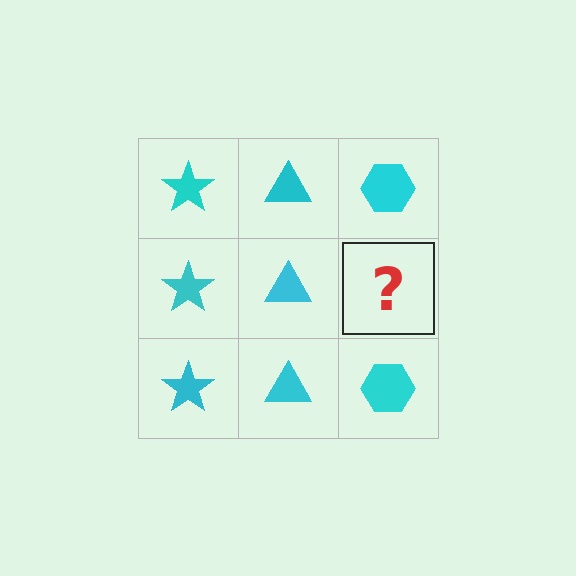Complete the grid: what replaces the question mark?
The question mark should be replaced with a cyan hexagon.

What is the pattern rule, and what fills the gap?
The rule is that each column has a consistent shape. The gap should be filled with a cyan hexagon.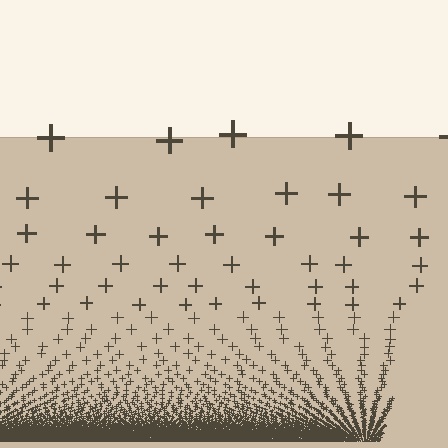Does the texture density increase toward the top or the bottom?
Density increases toward the bottom.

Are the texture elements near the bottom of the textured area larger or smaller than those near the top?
Smaller. The gradient is inverted — elements near the bottom are smaller and denser.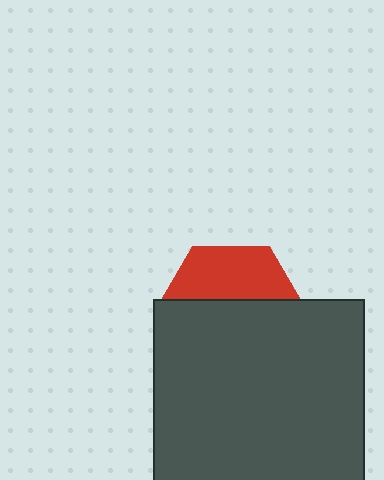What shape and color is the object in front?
The object in front is a dark gray square.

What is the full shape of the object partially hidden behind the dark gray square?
The partially hidden object is a red hexagon.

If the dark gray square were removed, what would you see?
You would see the complete red hexagon.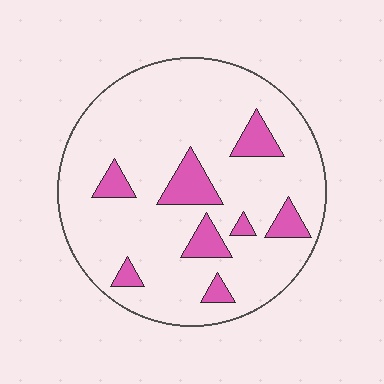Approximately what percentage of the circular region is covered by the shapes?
Approximately 15%.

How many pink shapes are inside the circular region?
8.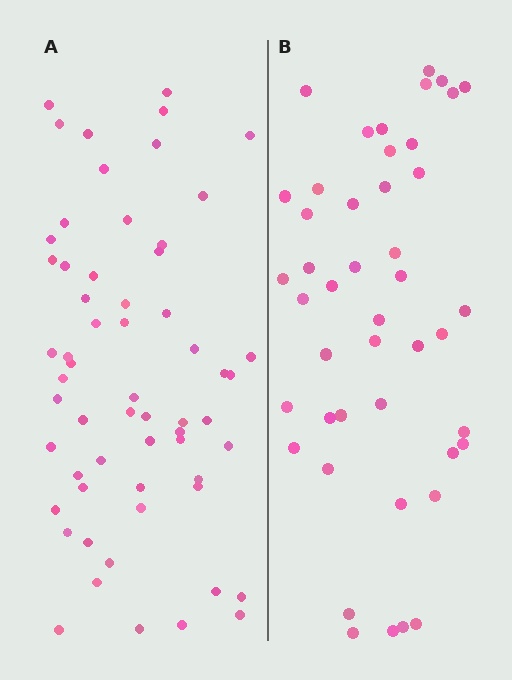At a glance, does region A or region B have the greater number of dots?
Region A (the left region) has more dots.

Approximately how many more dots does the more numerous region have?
Region A has approximately 15 more dots than region B.